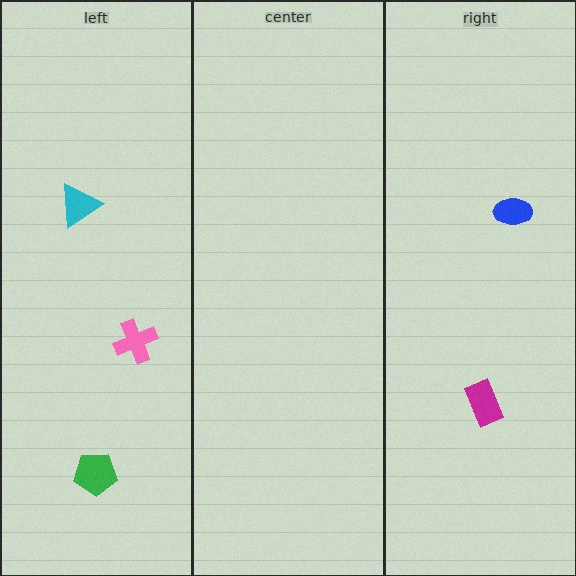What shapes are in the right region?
The magenta rectangle, the blue ellipse.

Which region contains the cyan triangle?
The left region.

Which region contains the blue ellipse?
The right region.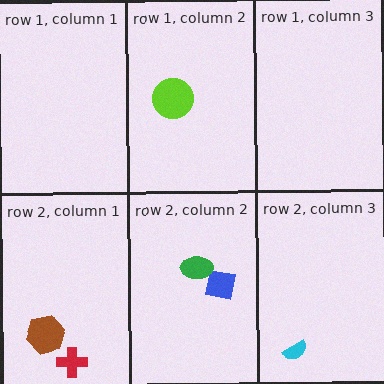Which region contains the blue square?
The row 2, column 2 region.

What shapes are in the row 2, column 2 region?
The blue square, the green ellipse.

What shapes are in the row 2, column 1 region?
The red cross, the brown hexagon.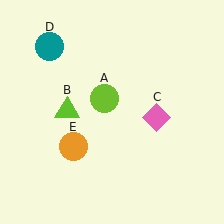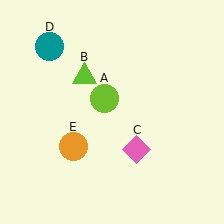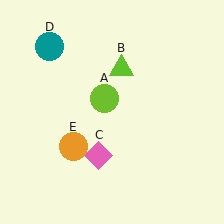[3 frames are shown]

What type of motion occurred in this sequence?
The lime triangle (object B), pink diamond (object C) rotated clockwise around the center of the scene.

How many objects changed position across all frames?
2 objects changed position: lime triangle (object B), pink diamond (object C).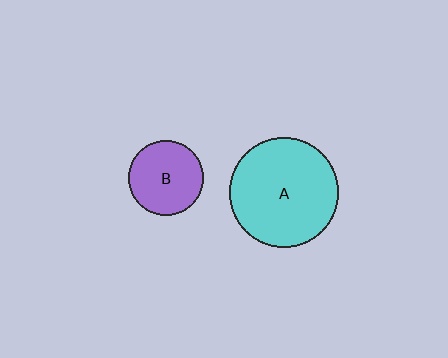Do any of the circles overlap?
No, none of the circles overlap.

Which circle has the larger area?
Circle A (cyan).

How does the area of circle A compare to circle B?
Approximately 2.1 times.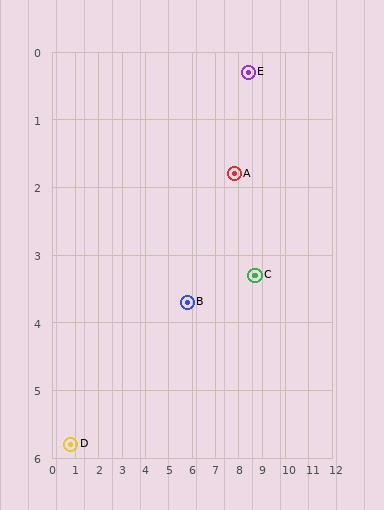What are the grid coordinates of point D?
Point D is at approximately (0.8, 5.8).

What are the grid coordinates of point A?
Point A is at approximately (7.8, 1.8).